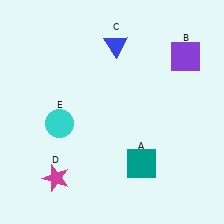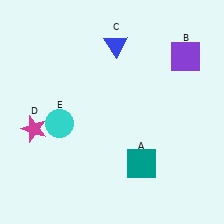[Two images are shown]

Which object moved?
The magenta star (D) moved up.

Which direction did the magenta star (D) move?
The magenta star (D) moved up.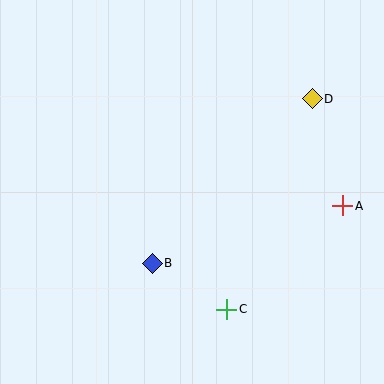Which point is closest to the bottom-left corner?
Point B is closest to the bottom-left corner.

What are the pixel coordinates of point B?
Point B is at (152, 263).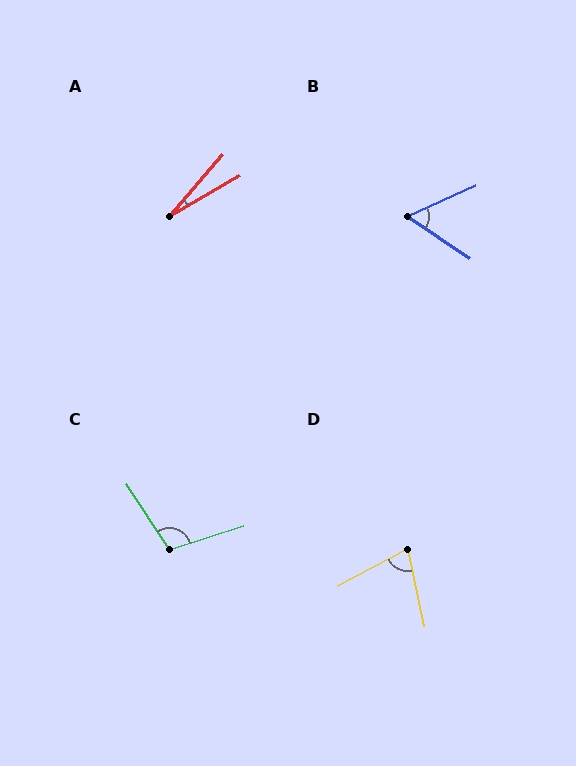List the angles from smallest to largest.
A (19°), B (58°), D (74°), C (105°).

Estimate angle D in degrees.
Approximately 74 degrees.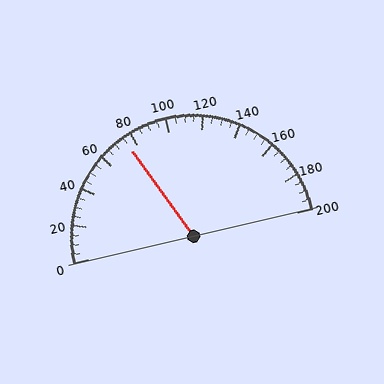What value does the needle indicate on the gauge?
The needle indicates approximately 75.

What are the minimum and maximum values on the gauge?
The gauge ranges from 0 to 200.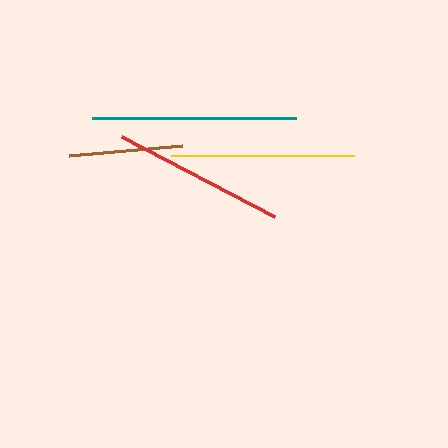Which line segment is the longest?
The teal line is the longest at approximately 203 pixels.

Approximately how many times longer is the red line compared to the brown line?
The red line is approximately 1.5 times the length of the brown line.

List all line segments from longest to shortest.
From longest to shortest: teal, yellow, red, brown.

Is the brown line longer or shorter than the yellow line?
The yellow line is longer than the brown line.